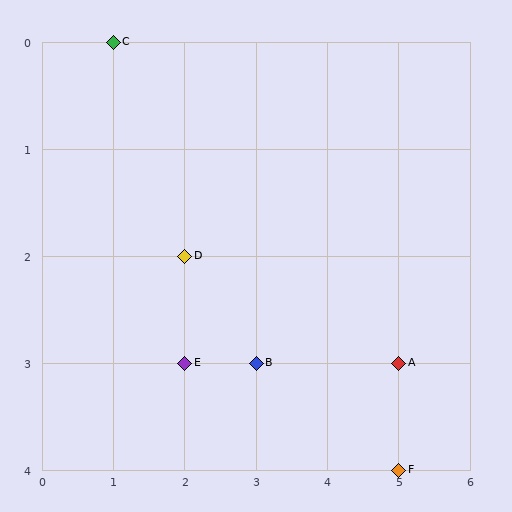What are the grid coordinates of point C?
Point C is at grid coordinates (1, 0).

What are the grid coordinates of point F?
Point F is at grid coordinates (5, 4).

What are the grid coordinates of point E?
Point E is at grid coordinates (2, 3).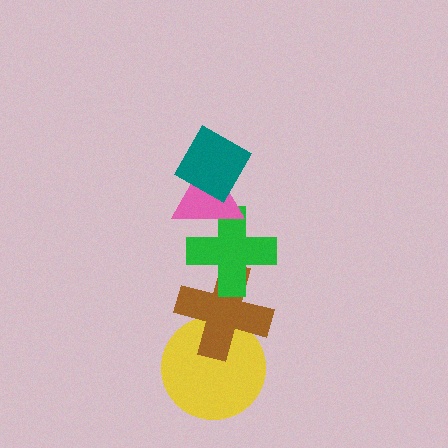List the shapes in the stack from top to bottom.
From top to bottom: the teal diamond, the pink triangle, the green cross, the brown cross, the yellow circle.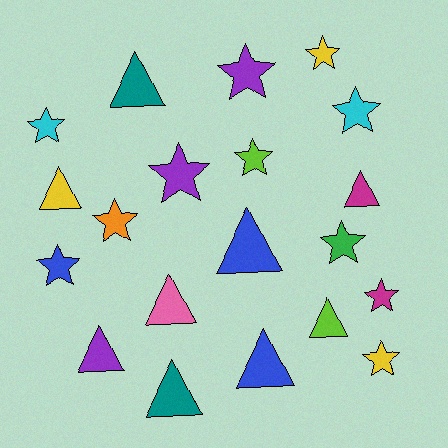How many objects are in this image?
There are 20 objects.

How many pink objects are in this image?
There is 1 pink object.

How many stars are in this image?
There are 11 stars.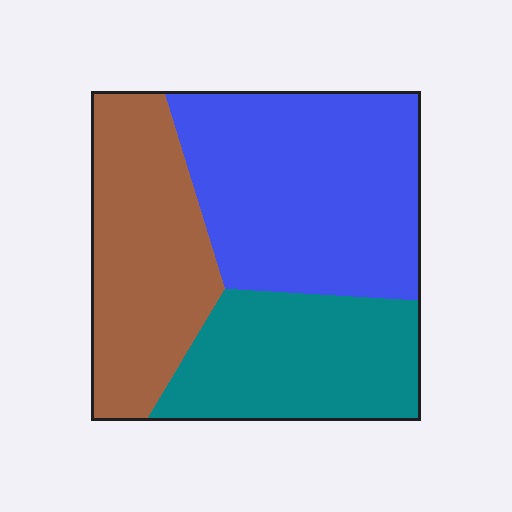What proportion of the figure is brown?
Brown covers around 30% of the figure.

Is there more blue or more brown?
Blue.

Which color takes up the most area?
Blue, at roughly 40%.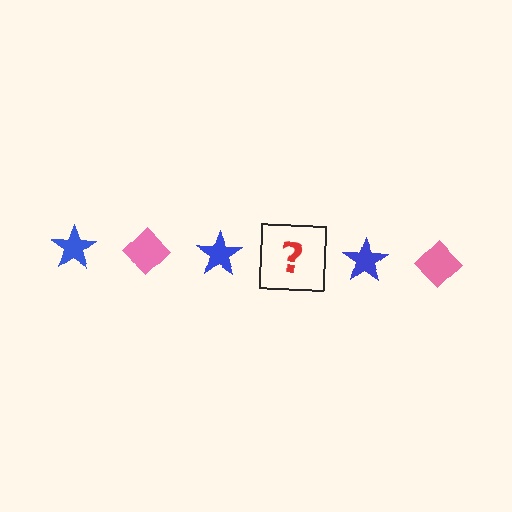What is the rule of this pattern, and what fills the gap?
The rule is that the pattern alternates between blue star and pink diamond. The gap should be filled with a pink diamond.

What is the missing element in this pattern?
The missing element is a pink diamond.